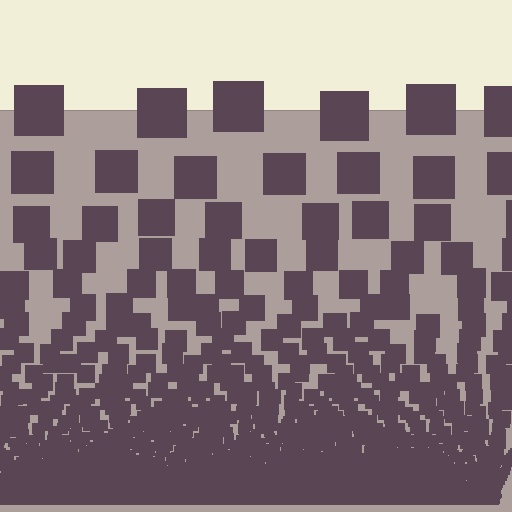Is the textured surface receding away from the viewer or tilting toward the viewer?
The surface appears to tilt toward the viewer. Texture elements get larger and sparser toward the top.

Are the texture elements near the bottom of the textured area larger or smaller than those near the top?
Smaller. The gradient is inverted — elements near the bottom are smaller and denser.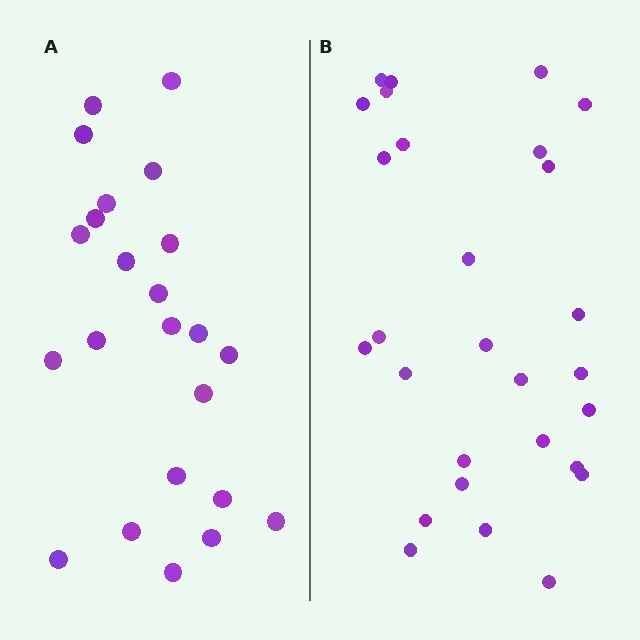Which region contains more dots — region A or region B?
Region B (the right region) has more dots.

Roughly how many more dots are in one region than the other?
Region B has about 5 more dots than region A.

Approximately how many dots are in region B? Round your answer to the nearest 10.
About 30 dots. (The exact count is 28, which rounds to 30.)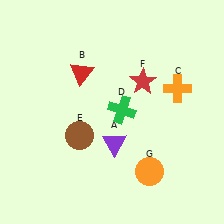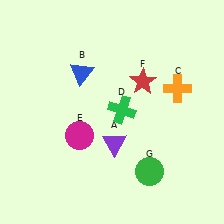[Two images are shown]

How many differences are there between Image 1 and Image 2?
There are 3 differences between the two images.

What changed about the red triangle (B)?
In Image 1, B is red. In Image 2, it changed to blue.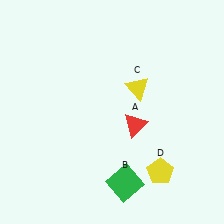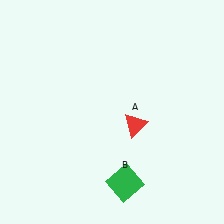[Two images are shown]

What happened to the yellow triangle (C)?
The yellow triangle (C) was removed in Image 2. It was in the top-right area of Image 1.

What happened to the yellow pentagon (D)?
The yellow pentagon (D) was removed in Image 2. It was in the bottom-right area of Image 1.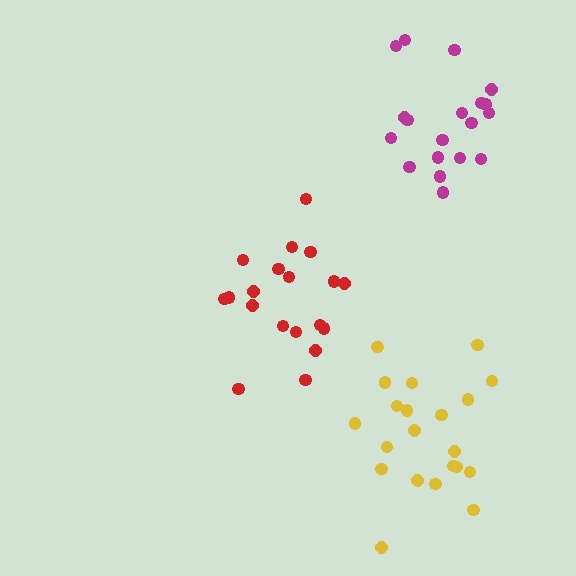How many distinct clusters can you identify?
There are 3 distinct clusters.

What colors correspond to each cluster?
The clusters are colored: red, magenta, yellow.